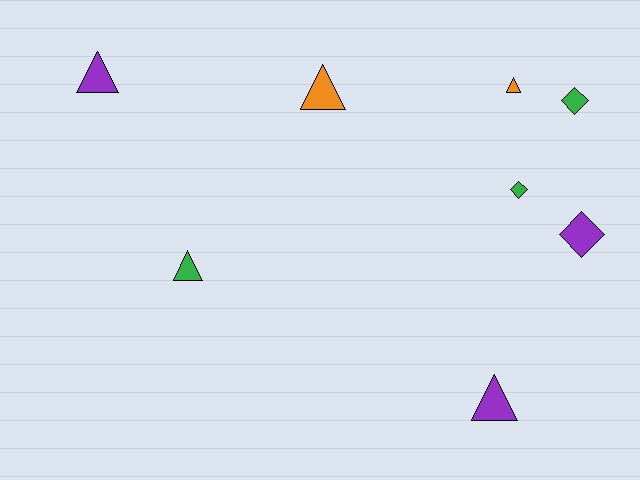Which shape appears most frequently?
Triangle, with 5 objects.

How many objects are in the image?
There are 8 objects.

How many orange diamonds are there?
There are no orange diamonds.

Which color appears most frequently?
Green, with 3 objects.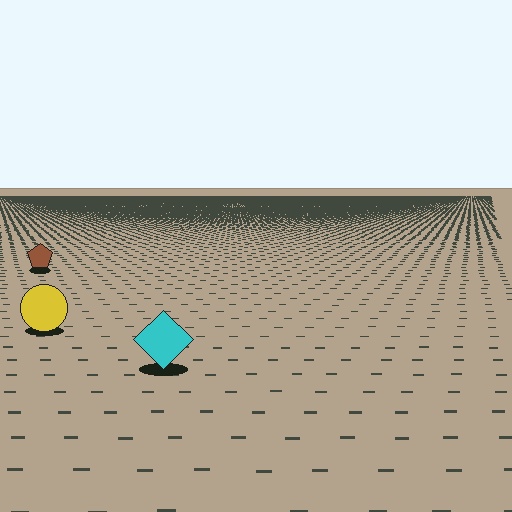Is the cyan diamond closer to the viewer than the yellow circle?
Yes. The cyan diamond is closer — you can tell from the texture gradient: the ground texture is coarser near it.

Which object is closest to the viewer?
The cyan diamond is closest. The texture marks near it are larger and more spread out.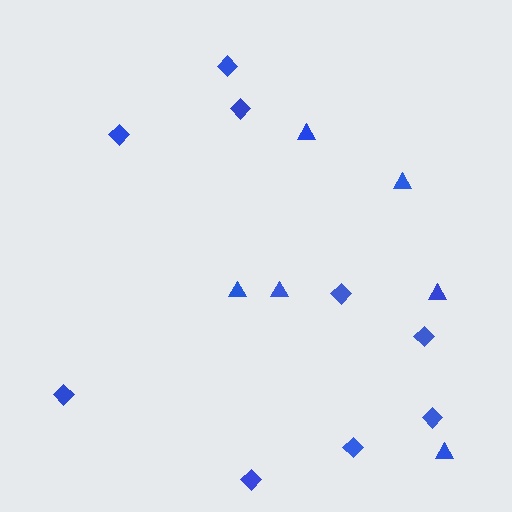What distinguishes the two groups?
There are 2 groups: one group of triangles (6) and one group of diamonds (9).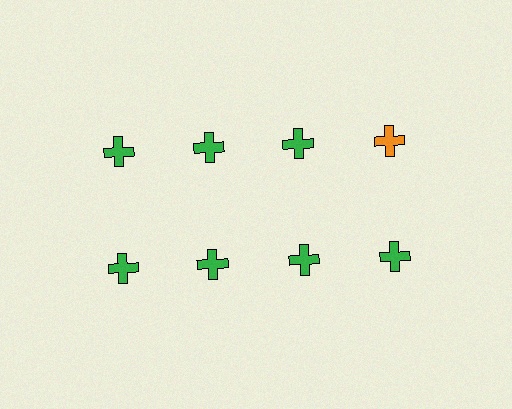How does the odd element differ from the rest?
It has a different color: orange instead of green.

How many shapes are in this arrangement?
There are 8 shapes arranged in a grid pattern.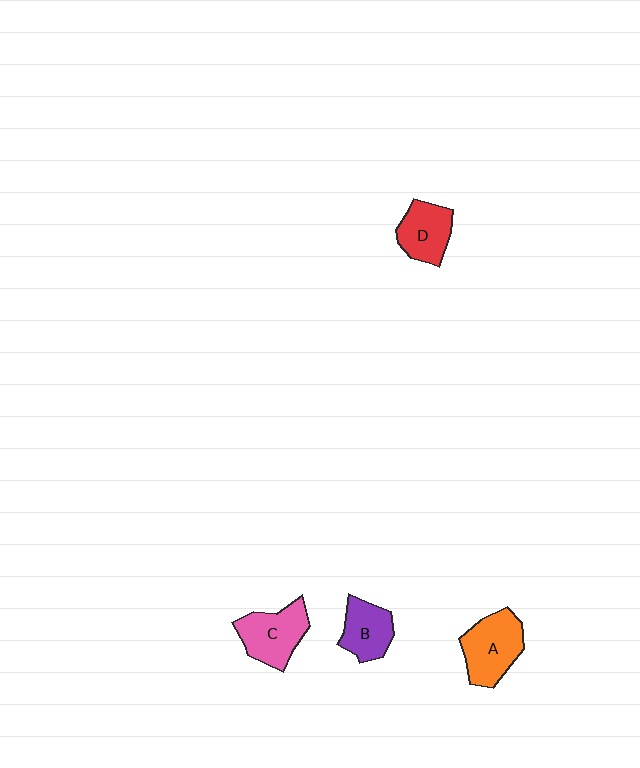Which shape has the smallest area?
Shape B (purple).